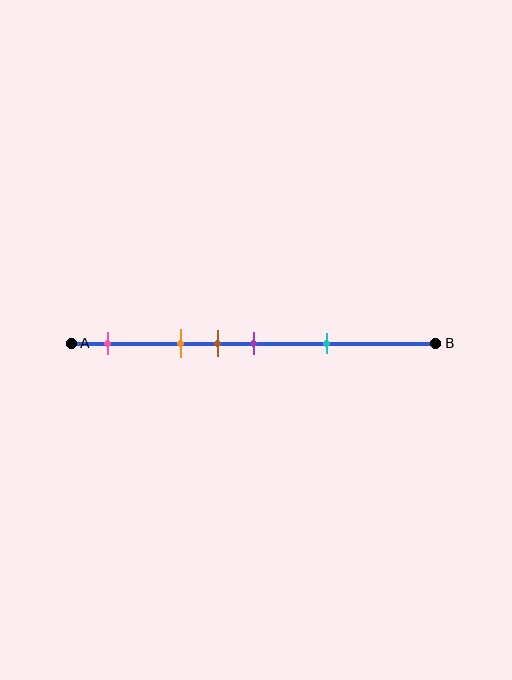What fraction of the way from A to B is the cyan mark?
The cyan mark is approximately 70% (0.7) of the way from A to B.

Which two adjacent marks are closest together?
The brown and purple marks are the closest adjacent pair.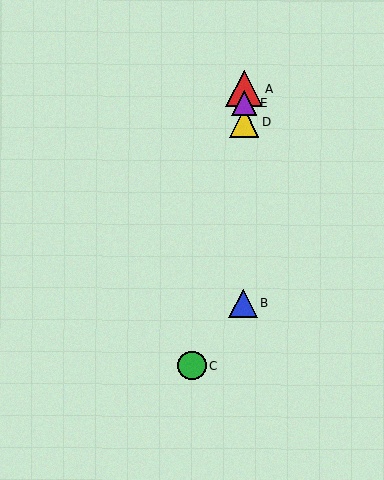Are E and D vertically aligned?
Yes, both are at x≈244.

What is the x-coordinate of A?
Object A is at x≈244.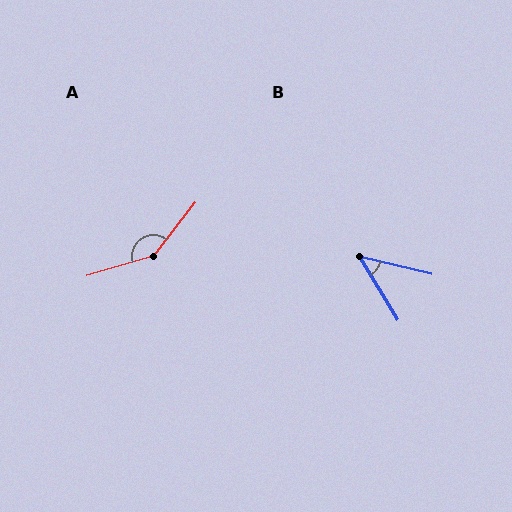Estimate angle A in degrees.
Approximately 144 degrees.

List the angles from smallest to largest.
B (45°), A (144°).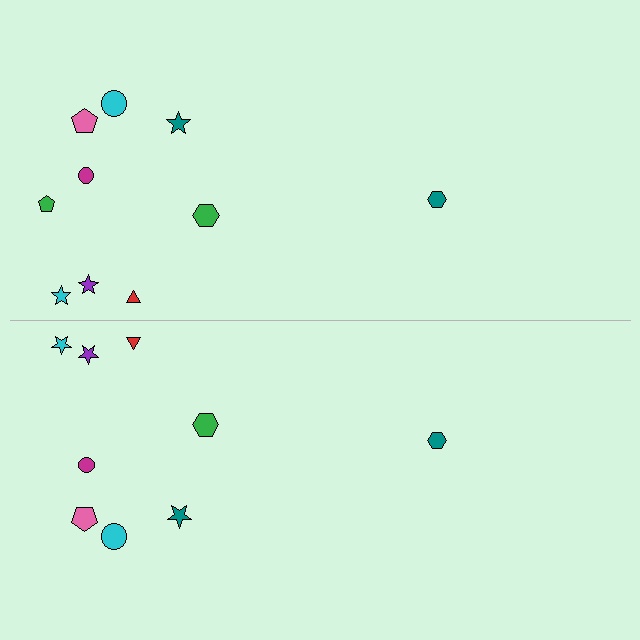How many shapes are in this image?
There are 19 shapes in this image.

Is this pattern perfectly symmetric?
No, the pattern is not perfectly symmetric. A green pentagon is missing from the bottom side.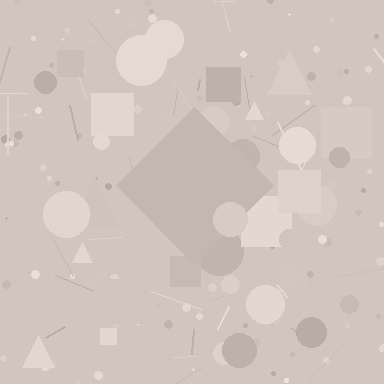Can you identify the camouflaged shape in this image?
The camouflaged shape is a diamond.